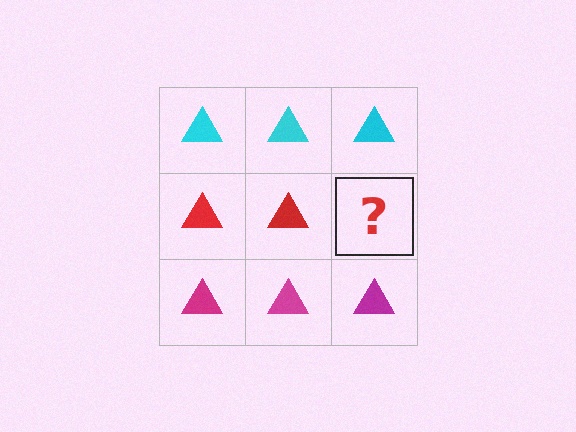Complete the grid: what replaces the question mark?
The question mark should be replaced with a red triangle.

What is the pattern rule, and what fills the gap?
The rule is that each row has a consistent color. The gap should be filled with a red triangle.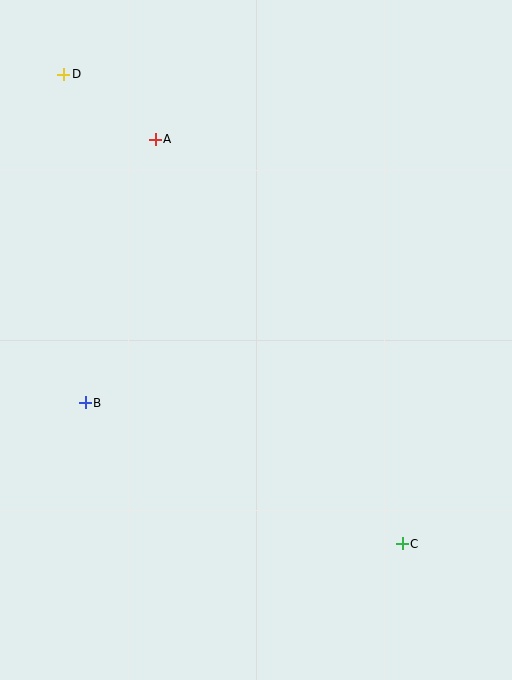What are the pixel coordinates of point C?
Point C is at (402, 544).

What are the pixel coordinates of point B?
Point B is at (85, 403).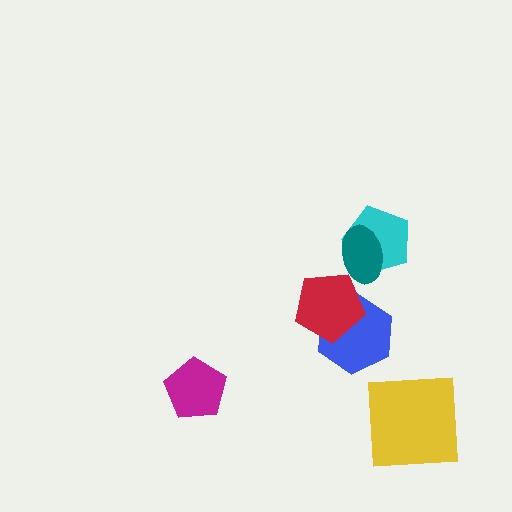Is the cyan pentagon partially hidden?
Yes, it is partially covered by another shape.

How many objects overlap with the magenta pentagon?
0 objects overlap with the magenta pentagon.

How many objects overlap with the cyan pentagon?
1 object overlaps with the cyan pentagon.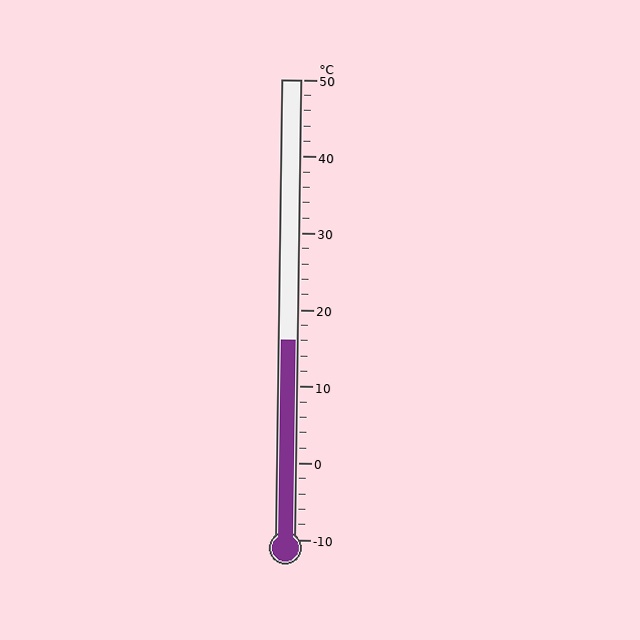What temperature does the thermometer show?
The thermometer shows approximately 16°C.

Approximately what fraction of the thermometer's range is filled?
The thermometer is filled to approximately 45% of its range.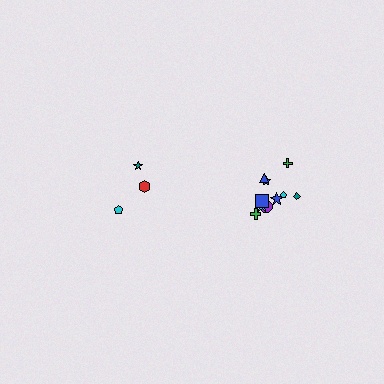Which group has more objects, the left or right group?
The right group.